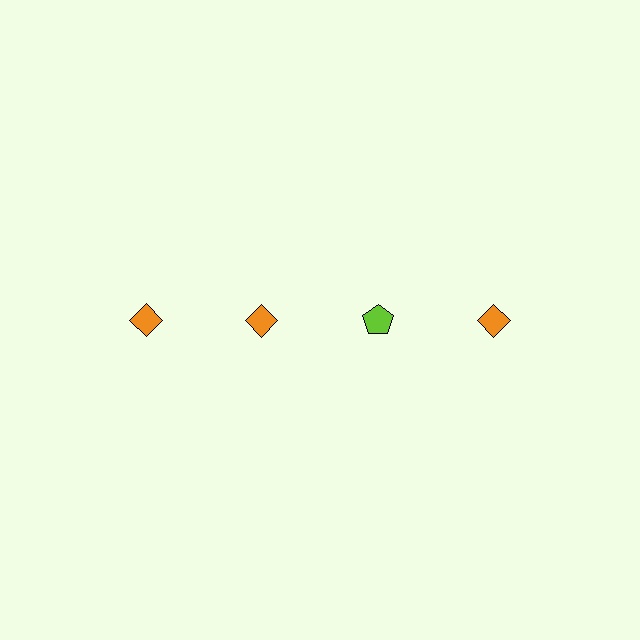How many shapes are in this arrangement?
There are 4 shapes arranged in a grid pattern.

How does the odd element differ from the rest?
It differs in both color (lime instead of orange) and shape (pentagon instead of diamond).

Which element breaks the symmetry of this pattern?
The lime pentagon in the top row, center column breaks the symmetry. All other shapes are orange diamonds.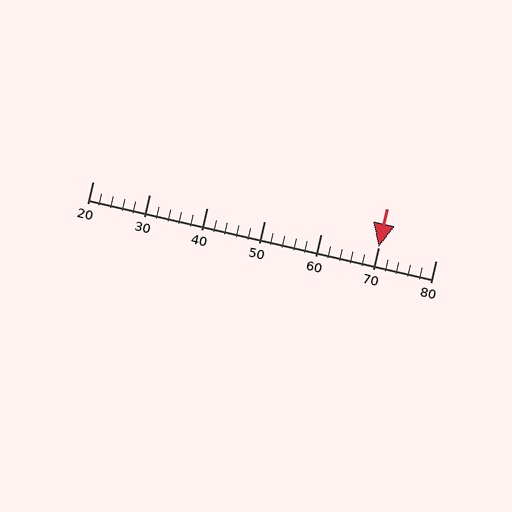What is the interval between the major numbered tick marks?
The major tick marks are spaced 10 units apart.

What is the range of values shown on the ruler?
The ruler shows values from 20 to 80.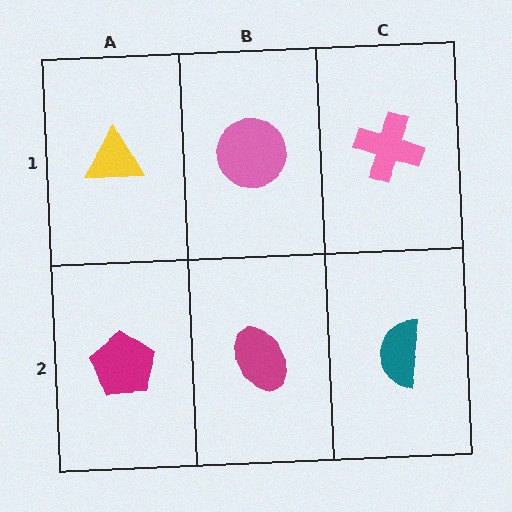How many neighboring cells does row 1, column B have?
3.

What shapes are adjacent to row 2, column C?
A pink cross (row 1, column C), a magenta ellipse (row 2, column B).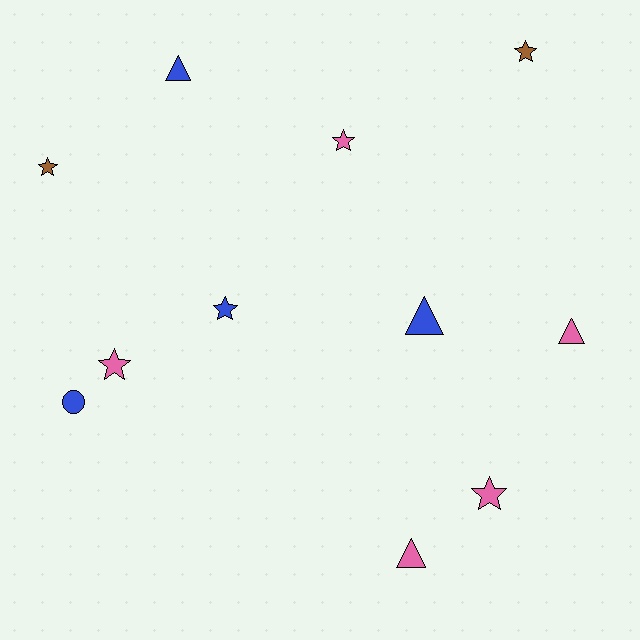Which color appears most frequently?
Pink, with 5 objects.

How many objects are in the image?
There are 11 objects.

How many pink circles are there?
There are no pink circles.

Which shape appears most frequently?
Star, with 6 objects.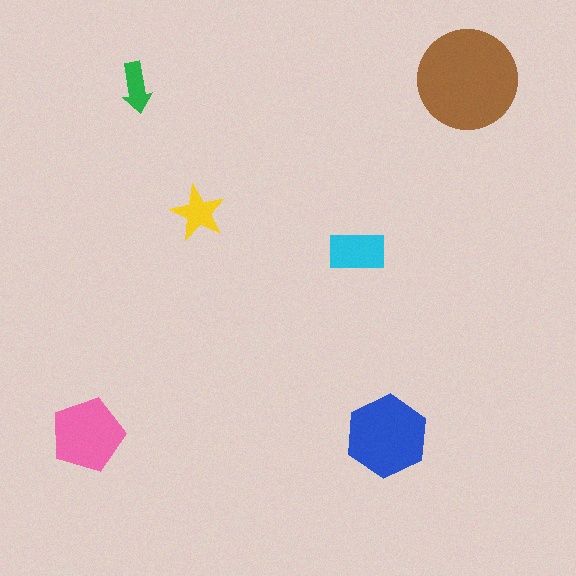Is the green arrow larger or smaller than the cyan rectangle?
Smaller.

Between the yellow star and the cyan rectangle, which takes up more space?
The cyan rectangle.